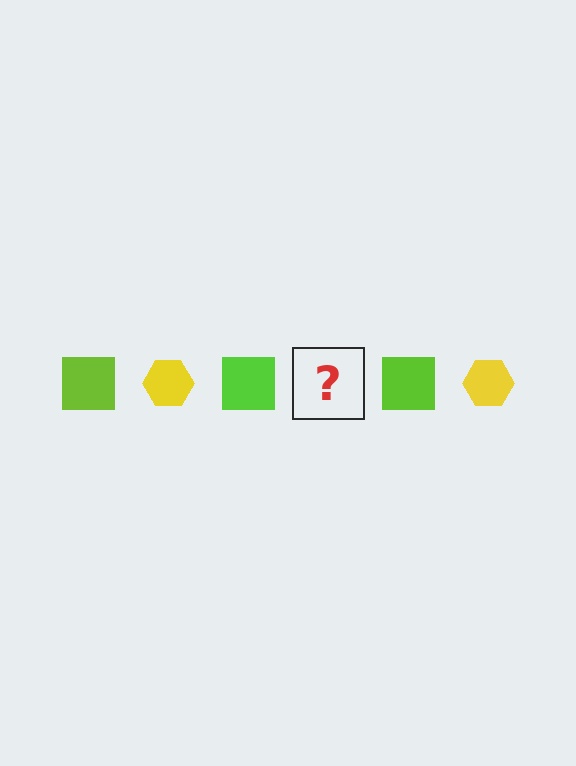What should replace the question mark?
The question mark should be replaced with a yellow hexagon.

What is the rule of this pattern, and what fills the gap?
The rule is that the pattern alternates between lime square and yellow hexagon. The gap should be filled with a yellow hexagon.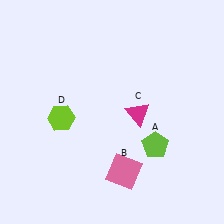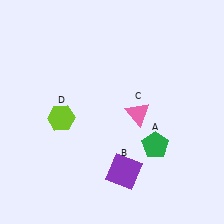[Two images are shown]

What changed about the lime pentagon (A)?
In Image 1, A is lime. In Image 2, it changed to green.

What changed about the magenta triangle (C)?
In Image 1, C is magenta. In Image 2, it changed to pink.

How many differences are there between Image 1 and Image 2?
There are 3 differences between the two images.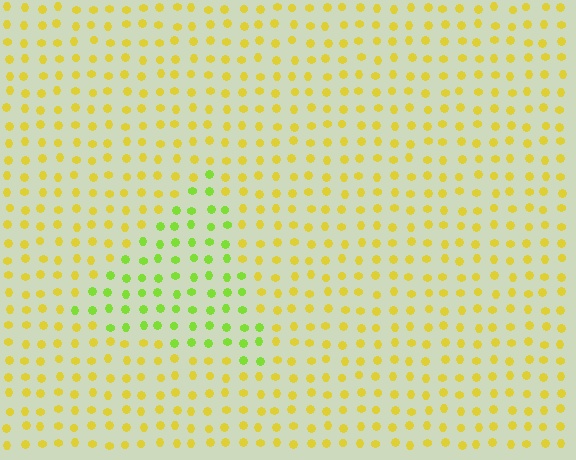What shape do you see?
I see a triangle.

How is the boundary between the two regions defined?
The boundary is defined purely by a slight shift in hue (about 40 degrees). Spacing, size, and orientation are identical on both sides.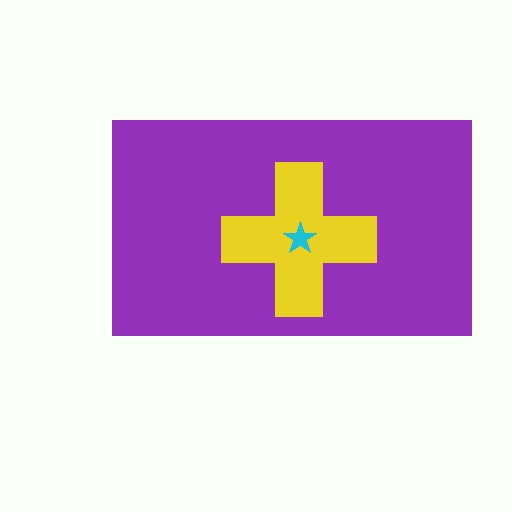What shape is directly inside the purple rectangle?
The yellow cross.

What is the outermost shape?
The purple rectangle.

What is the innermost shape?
The cyan star.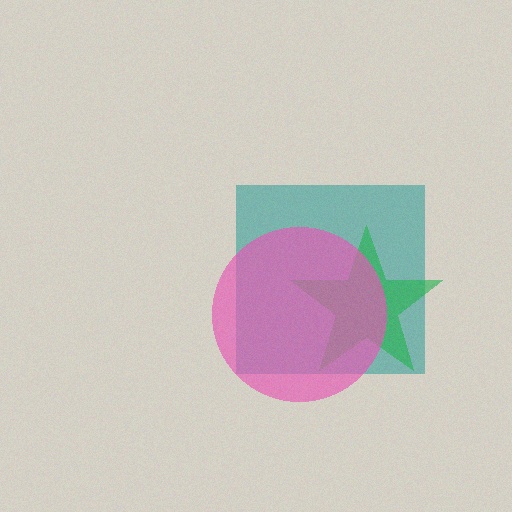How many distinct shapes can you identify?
There are 3 distinct shapes: a teal square, a green star, a pink circle.